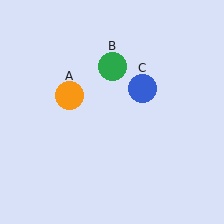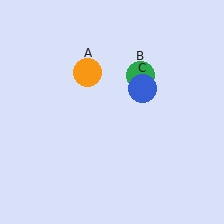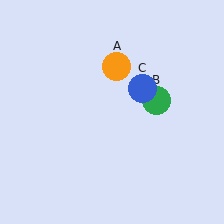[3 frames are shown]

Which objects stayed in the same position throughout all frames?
Blue circle (object C) remained stationary.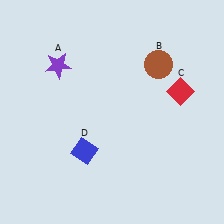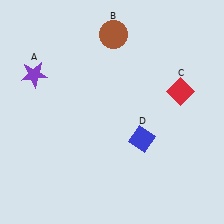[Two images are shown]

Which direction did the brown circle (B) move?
The brown circle (B) moved left.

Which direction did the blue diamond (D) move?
The blue diamond (D) moved right.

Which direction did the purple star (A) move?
The purple star (A) moved left.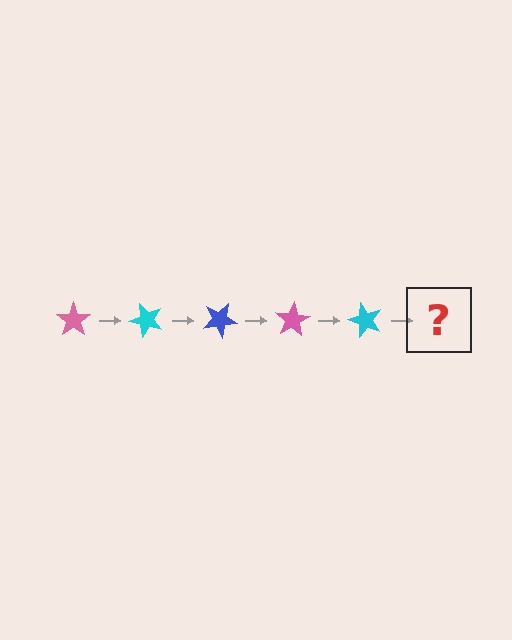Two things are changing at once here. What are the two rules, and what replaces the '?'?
The two rules are that it rotates 50 degrees each step and the color cycles through pink, cyan, and blue. The '?' should be a blue star, rotated 250 degrees from the start.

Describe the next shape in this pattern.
It should be a blue star, rotated 250 degrees from the start.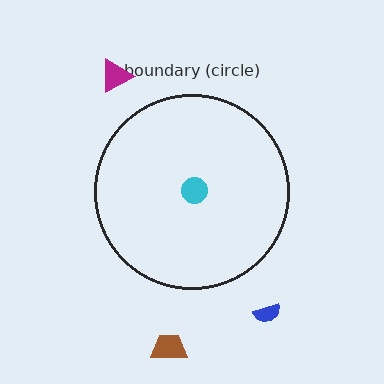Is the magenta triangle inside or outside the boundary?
Outside.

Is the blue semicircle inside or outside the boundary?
Outside.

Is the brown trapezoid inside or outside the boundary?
Outside.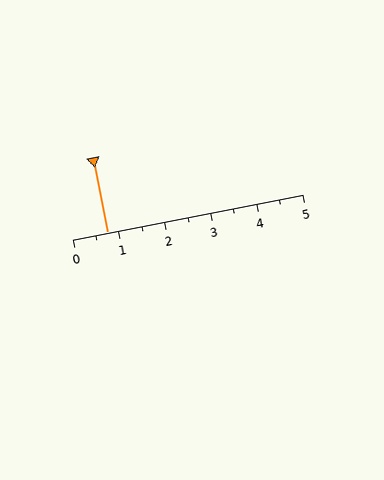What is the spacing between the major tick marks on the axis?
The major ticks are spaced 1 apart.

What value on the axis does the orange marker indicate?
The marker indicates approximately 0.8.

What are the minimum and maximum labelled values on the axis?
The axis runs from 0 to 5.